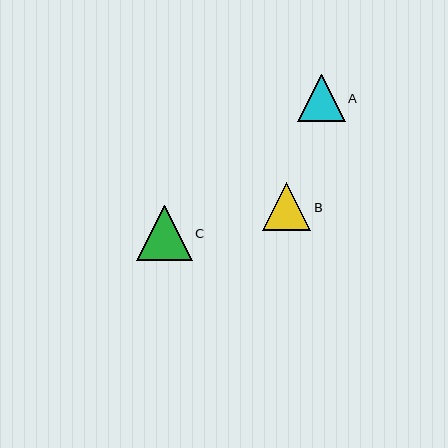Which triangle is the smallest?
Triangle A is the smallest with a size of approximately 48 pixels.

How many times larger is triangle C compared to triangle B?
Triangle C is approximately 1.2 times the size of triangle B.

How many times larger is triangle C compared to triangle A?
Triangle C is approximately 1.2 times the size of triangle A.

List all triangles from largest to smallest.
From largest to smallest: C, B, A.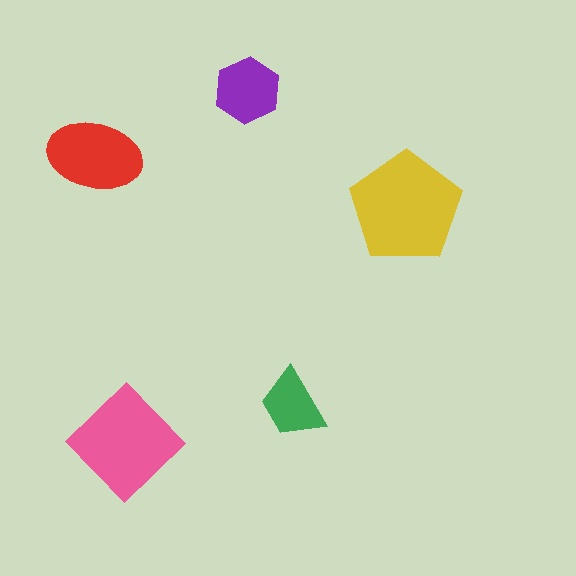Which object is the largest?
The yellow pentagon.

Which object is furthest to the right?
The yellow pentagon is rightmost.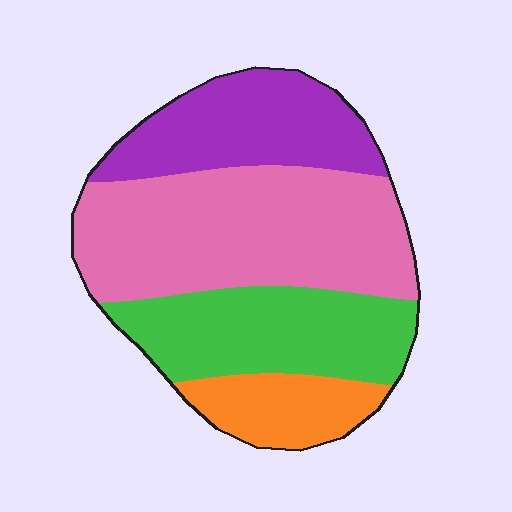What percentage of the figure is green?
Green takes up about one quarter (1/4) of the figure.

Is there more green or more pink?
Pink.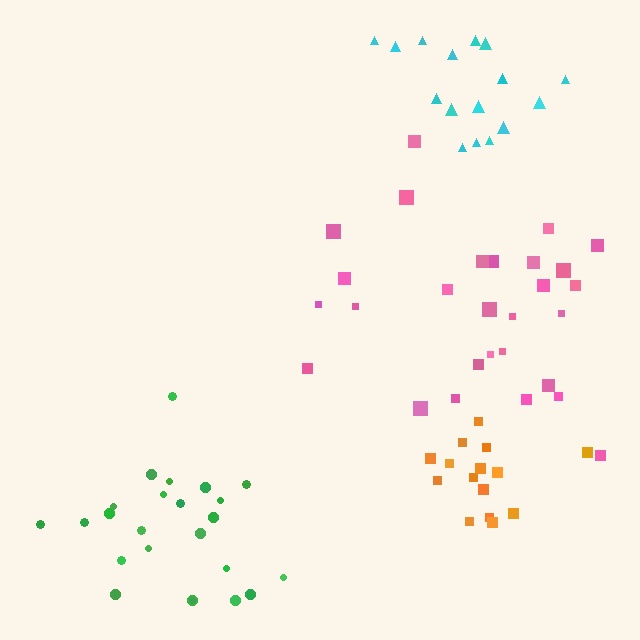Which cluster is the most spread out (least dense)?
Green.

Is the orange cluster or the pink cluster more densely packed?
Orange.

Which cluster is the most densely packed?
Orange.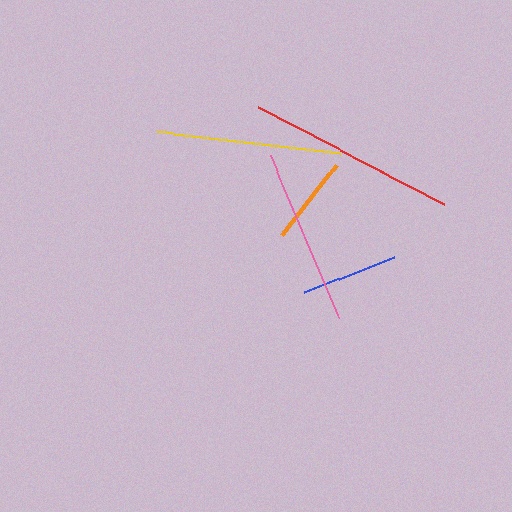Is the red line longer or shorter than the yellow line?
The red line is longer than the yellow line.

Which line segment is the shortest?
The orange line is the shortest at approximately 89 pixels.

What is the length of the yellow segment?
The yellow segment is approximately 184 pixels long.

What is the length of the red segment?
The red segment is approximately 210 pixels long.